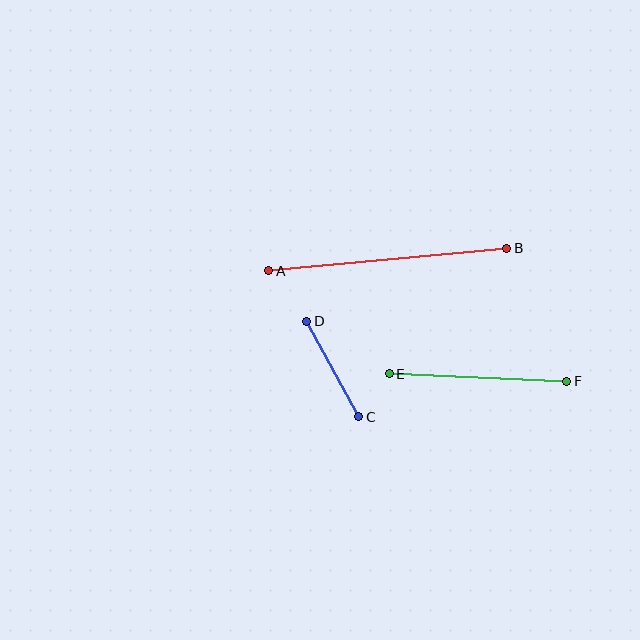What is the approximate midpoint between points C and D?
The midpoint is at approximately (333, 369) pixels.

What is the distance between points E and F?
The distance is approximately 178 pixels.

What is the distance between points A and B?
The distance is approximately 239 pixels.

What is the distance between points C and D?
The distance is approximately 109 pixels.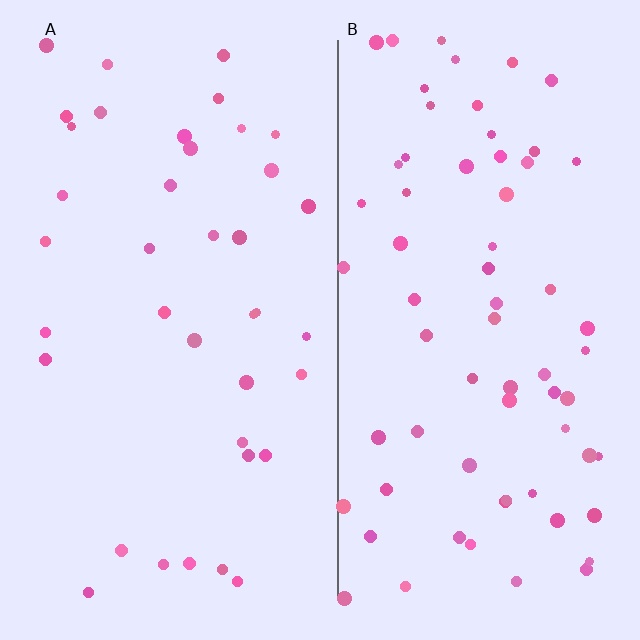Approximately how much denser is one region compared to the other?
Approximately 1.8× — region B over region A.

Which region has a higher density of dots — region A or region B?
B (the right).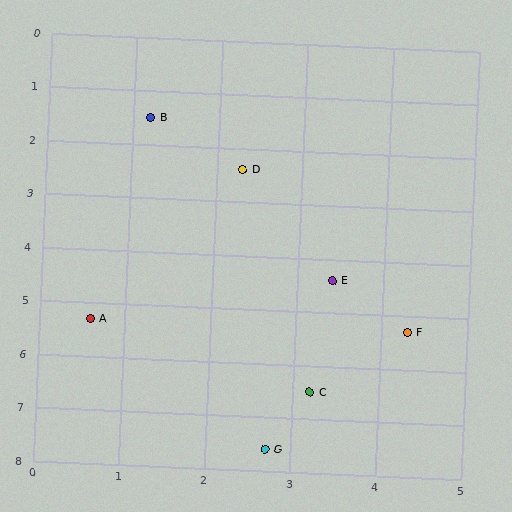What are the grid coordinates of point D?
Point D is at approximately (2.3, 2.4).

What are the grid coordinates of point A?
Point A is at approximately (0.6, 5.3).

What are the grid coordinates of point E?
Point E is at approximately (3.4, 4.4).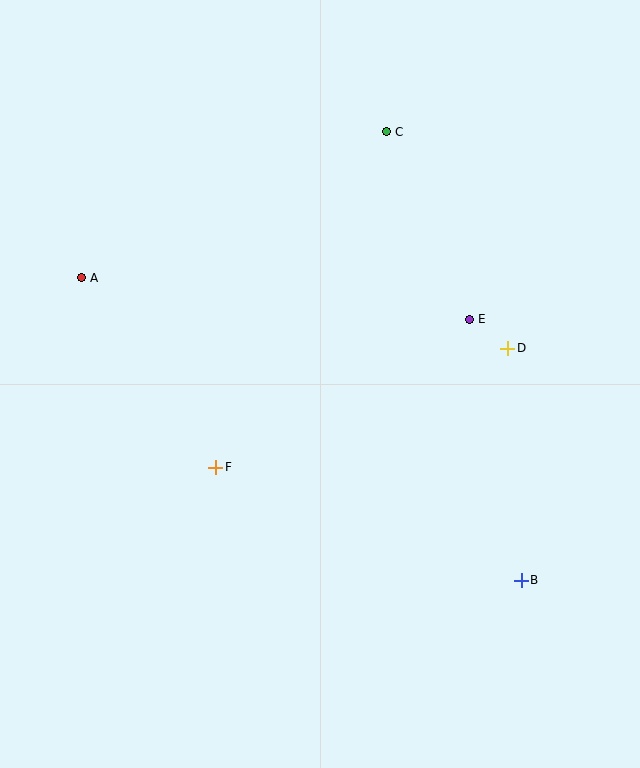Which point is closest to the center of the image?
Point F at (216, 467) is closest to the center.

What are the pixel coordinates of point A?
Point A is at (81, 278).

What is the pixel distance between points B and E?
The distance between B and E is 266 pixels.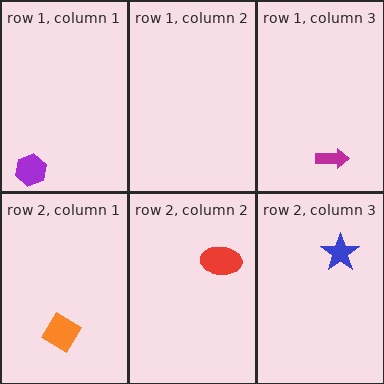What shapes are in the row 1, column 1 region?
The purple hexagon.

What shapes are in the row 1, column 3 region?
The magenta arrow.